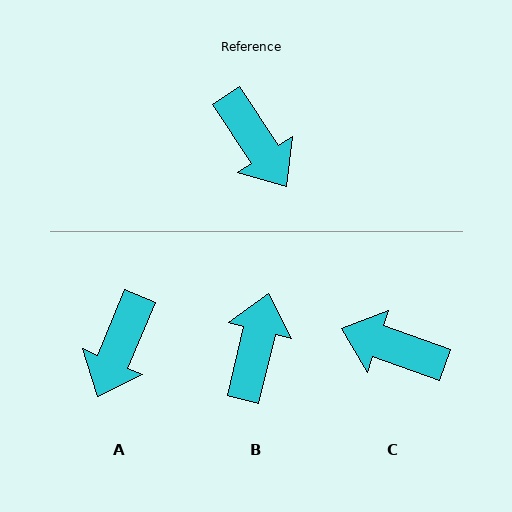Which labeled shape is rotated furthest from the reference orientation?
C, about 143 degrees away.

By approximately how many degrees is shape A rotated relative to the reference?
Approximately 56 degrees clockwise.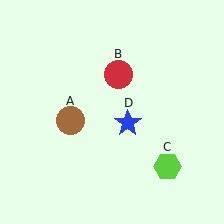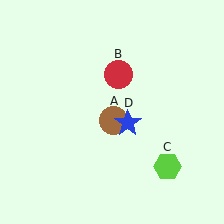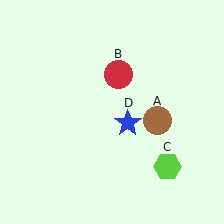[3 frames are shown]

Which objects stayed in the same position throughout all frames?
Red circle (object B) and lime hexagon (object C) and blue star (object D) remained stationary.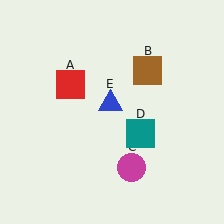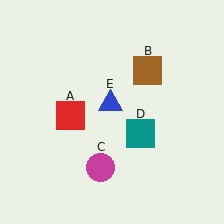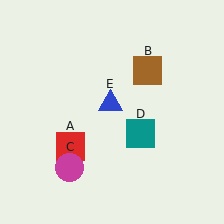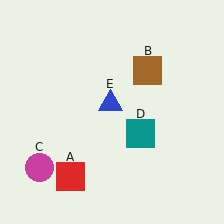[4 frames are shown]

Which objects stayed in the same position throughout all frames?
Brown square (object B) and teal square (object D) and blue triangle (object E) remained stationary.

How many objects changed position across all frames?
2 objects changed position: red square (object A), magenta circle (object C).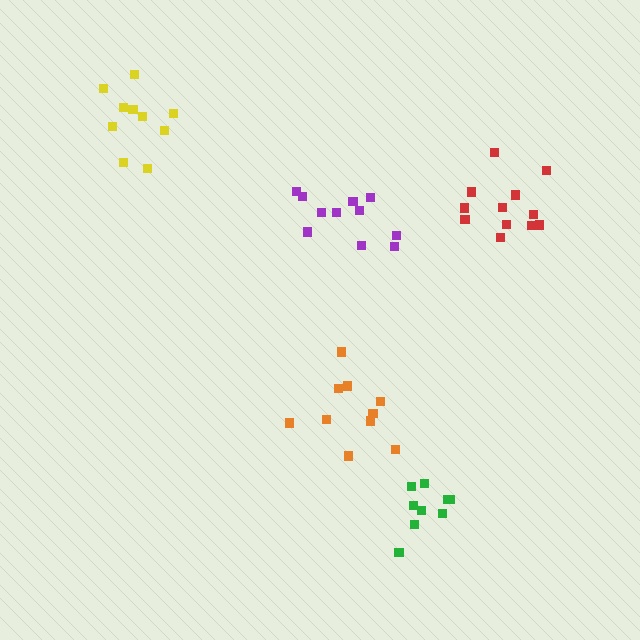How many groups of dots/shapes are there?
There are 5 groups.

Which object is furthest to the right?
The red cluster is rightmost.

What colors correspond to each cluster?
The clusters are colored: purple, yellow, orange, red, green.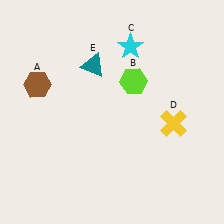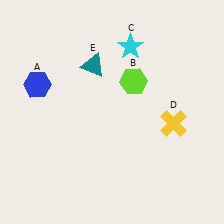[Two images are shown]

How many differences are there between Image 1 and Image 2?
There is 1 difference between the two images.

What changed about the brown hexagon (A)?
In Image 1, A is brown. In Image 2, it changed to blue.